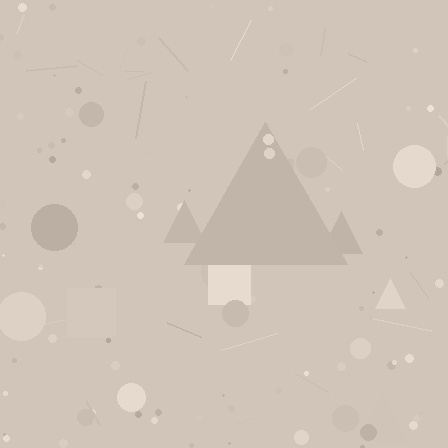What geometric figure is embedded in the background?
A triangle is embedded in the background.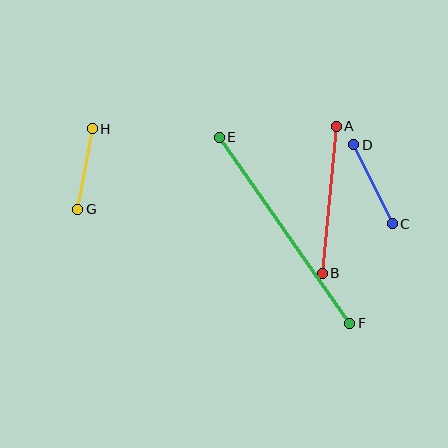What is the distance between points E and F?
The distance is approximately 227 pixels.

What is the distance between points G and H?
The distance is approximately 82 pixels.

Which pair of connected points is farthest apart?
Points E and F are farthest apart.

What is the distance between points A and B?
The distance is approximately 148 pixels.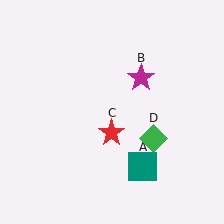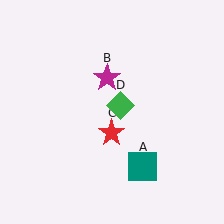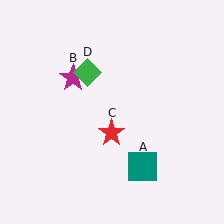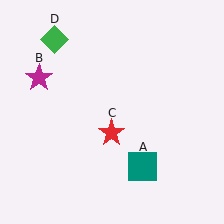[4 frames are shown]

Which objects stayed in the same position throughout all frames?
Teal square (object A) and red star (object C) remained stationary.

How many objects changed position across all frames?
2 objects changed position: magenta star (object B), green diamond (object D).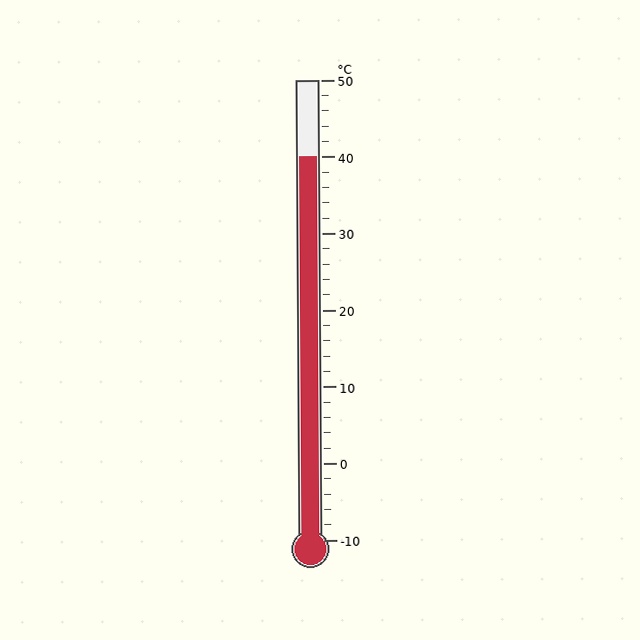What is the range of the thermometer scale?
The thermometer scale ranges from -10°C to 50°C.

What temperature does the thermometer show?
The thermometer shows approximately 40°C.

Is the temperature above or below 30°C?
The temperature is above 30°C.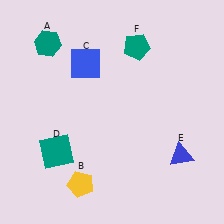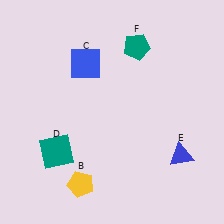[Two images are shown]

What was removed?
The teal hexagon (A) was removed in Image 2.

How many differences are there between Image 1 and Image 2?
There is 1 difference between the two images.